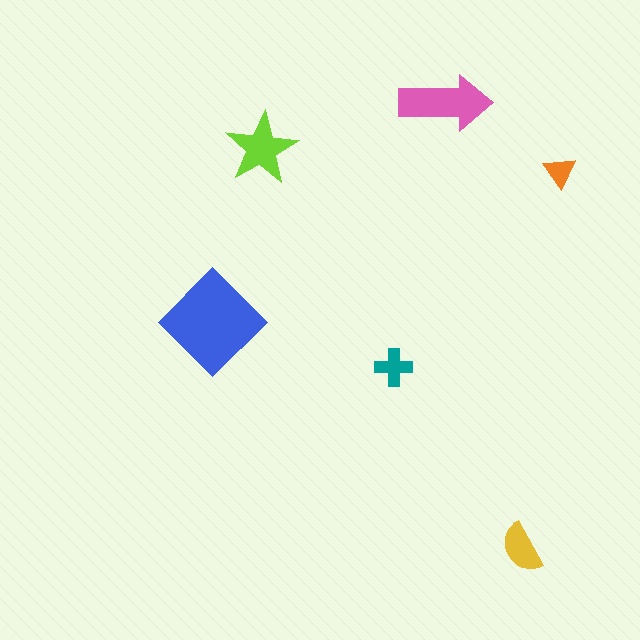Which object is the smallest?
The orange triangle.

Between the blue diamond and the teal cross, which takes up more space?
The blue diamond.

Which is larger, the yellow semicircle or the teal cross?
The yellow semicircle.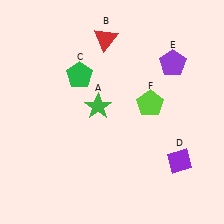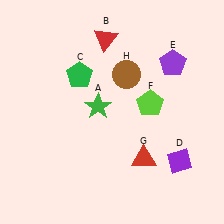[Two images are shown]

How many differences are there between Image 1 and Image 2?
There are 2 differences between the two images.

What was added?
A red triangle (G), a brown circle (H) were added in Image 2.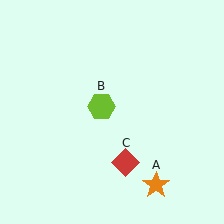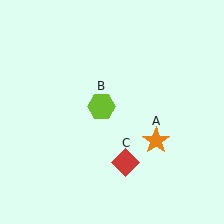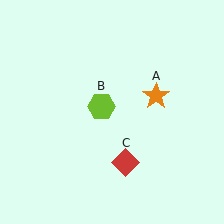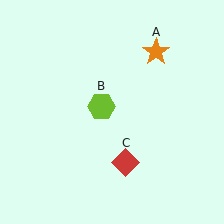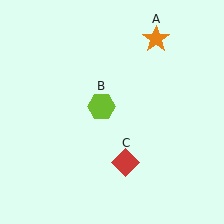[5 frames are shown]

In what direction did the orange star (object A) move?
The orange star (object A) moved up.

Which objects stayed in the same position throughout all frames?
Lime hexagon (object B) and red diamond (object C) remained stationary.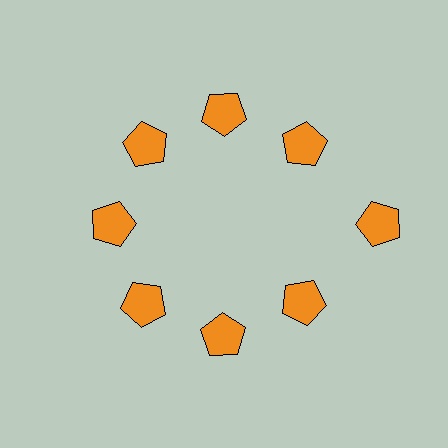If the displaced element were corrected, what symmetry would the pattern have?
It would have 8-fold rotational symmetry — the pattern would map onto itself every 45 degrees.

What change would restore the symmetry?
The symmetry would be restored by moving it inward, back onto the ring so that all 8 pentagons sit at equal angles and equal distance from the center.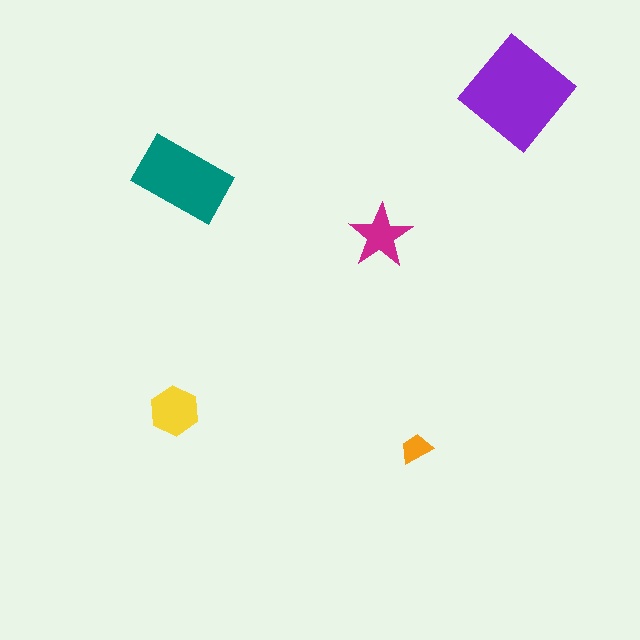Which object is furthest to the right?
The purple diamond is rightmost.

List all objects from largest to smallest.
The purple diamond, the teal rectangle, the yellow hexagon, the magenta star, the orange trapezoid.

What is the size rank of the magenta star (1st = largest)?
4th.